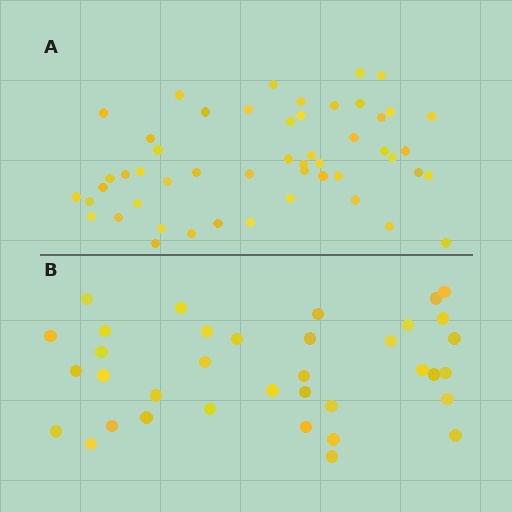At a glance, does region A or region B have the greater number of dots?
Region A (the top region) has more dots.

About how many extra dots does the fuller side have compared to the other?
Region A has approximately 15 more dots than region B.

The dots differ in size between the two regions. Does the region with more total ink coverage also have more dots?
No. Region B has more total ink coverage because its dots are larger, but region A actually contains more individual dots. Total area can be misleading — the number of items is what matters here.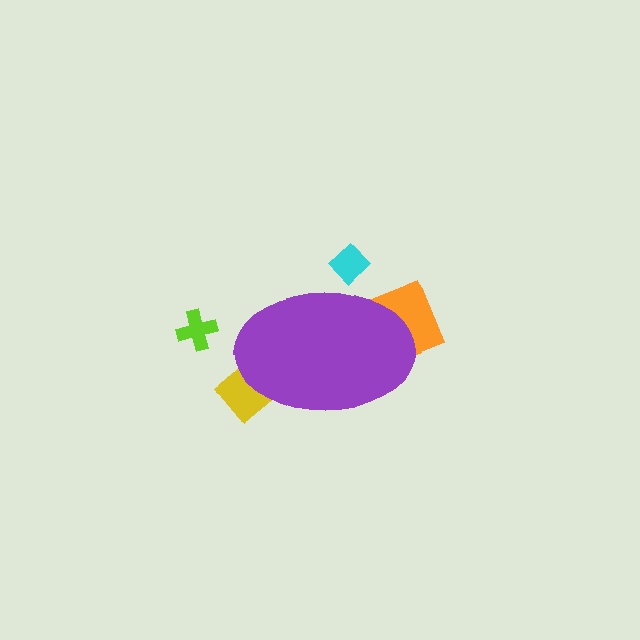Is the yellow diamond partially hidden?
Yes, the yellow diamond is partially hidden behind the purple ellipse.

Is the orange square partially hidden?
Yes, the orange square is partially hidden behind the purple ellipse.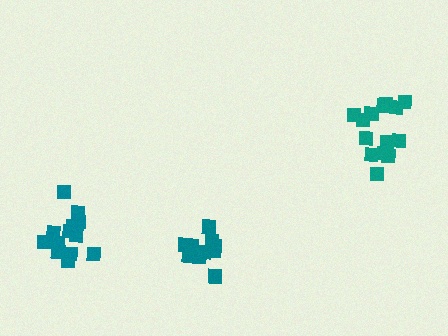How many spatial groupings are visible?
There are 3 spatial groupings.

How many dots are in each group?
Group 1: 14 dots, Group 2: 13 dots, Group 3: 10 dots (37 total).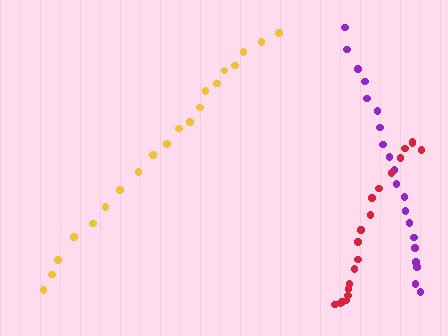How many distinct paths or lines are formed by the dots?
There are 3 distinct paths.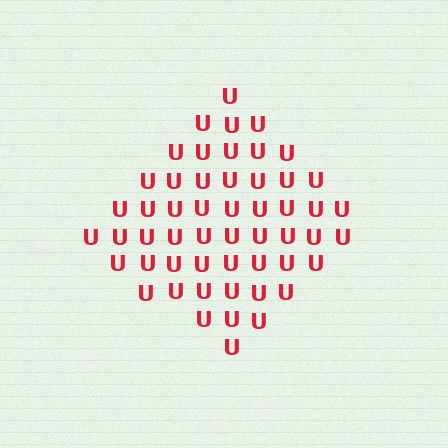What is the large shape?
The large shape is a diamond.